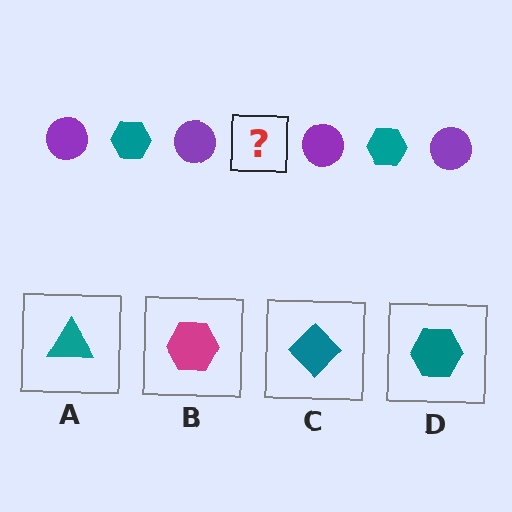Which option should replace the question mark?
Option D.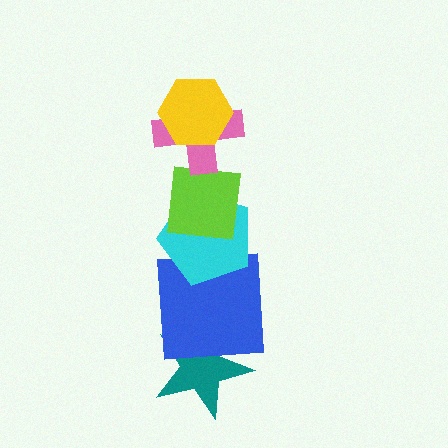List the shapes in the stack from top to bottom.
From top to bottom: the yellow hexagon, the pink cross, the lime square, the cyan pentagon, the blue square, the teal star.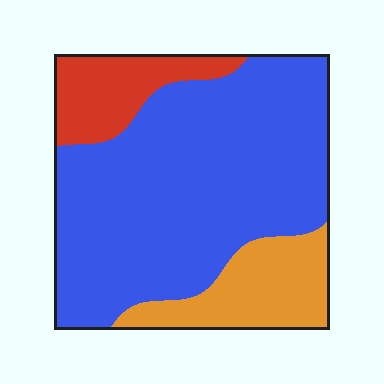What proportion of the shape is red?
Red covers about 15% of the shape.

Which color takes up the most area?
Blue, at roughly 70%.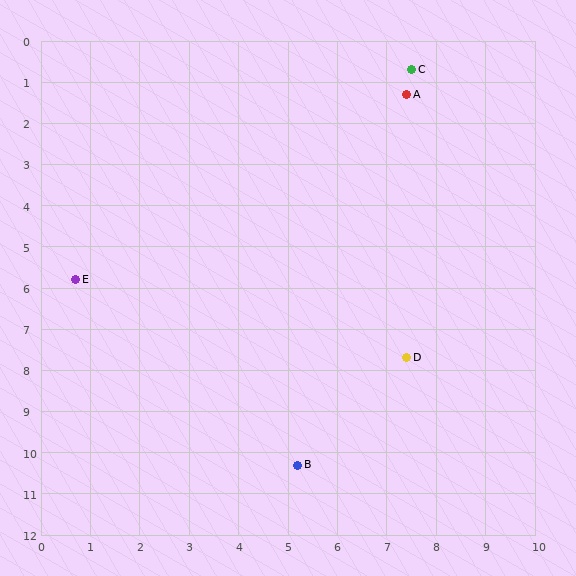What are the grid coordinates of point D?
Point D is at approximately (7.4, 7.7).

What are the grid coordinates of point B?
Point B is at approximately (5.2, 10.3).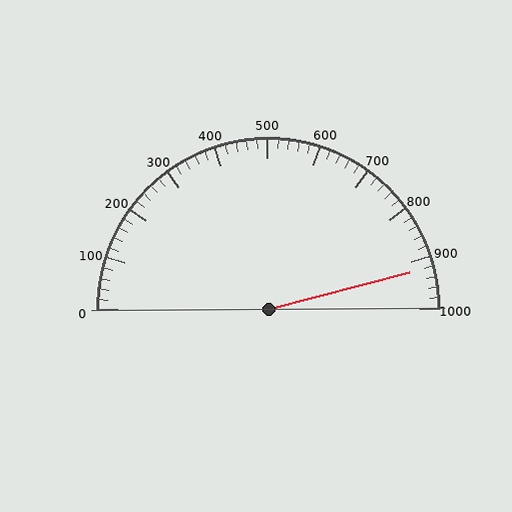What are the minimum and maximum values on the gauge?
The gauge ranges from 0 to 1000.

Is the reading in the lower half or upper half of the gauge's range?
The reading is in the upper half of the range (0 to 1000).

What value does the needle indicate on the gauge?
The needle indicates approximately 920.